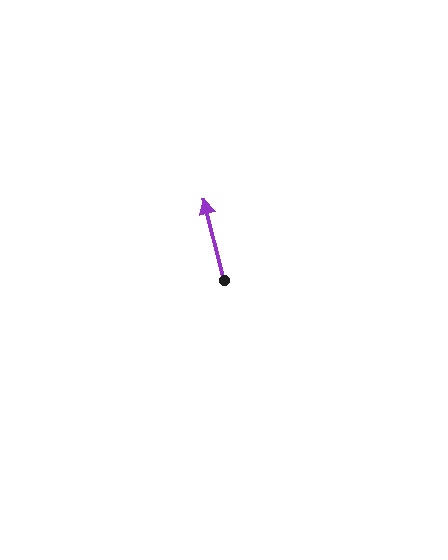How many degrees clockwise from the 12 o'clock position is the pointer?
Approximately 346 degrees.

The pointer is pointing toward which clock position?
Roughly 12 o'clock.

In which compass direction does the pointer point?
North.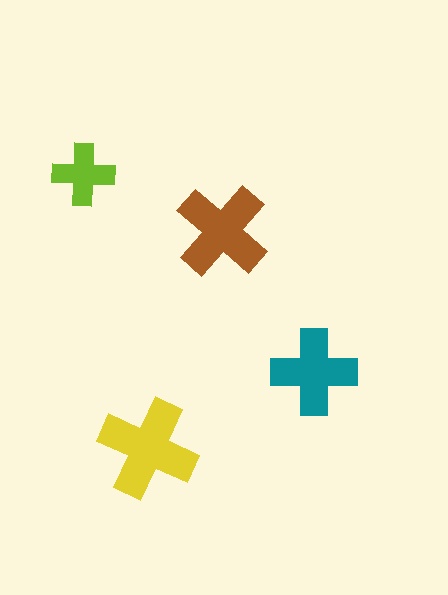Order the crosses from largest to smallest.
the yellow one, the brown one, the teal one, the lime one.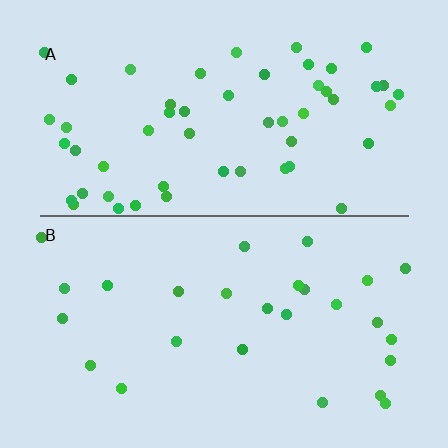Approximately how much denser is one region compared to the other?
Approximately 2.0× — region A over region B.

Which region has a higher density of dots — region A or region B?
A (the top).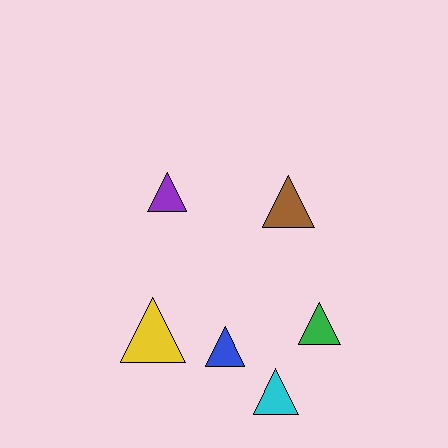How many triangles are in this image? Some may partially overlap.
There are 6 triangles.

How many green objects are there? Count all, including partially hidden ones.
There is 1 green object.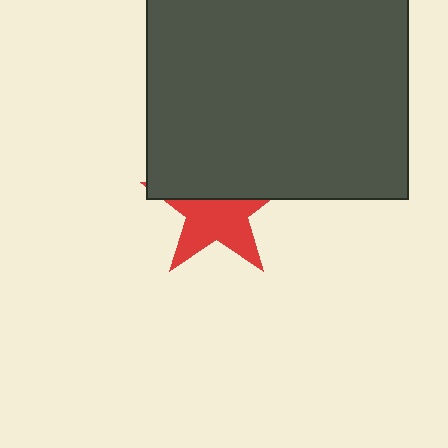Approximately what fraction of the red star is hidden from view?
Roughly 44% of the red star is hidden behind the dark gray rectangle.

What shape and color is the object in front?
The object in front is a dark gray rectangle.